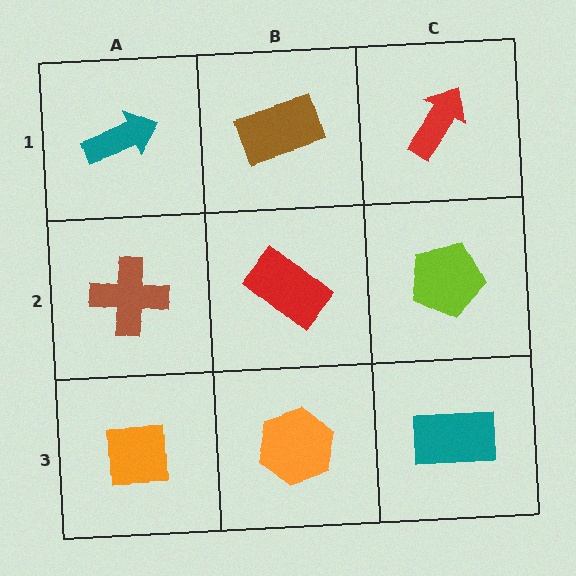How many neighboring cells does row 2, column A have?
3.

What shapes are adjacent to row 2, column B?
A brown rectangle (row 1, column B), an orange hexagon (row 3, column B), a brown cross (row 2, column A), a lime pentagon (row 2, column C).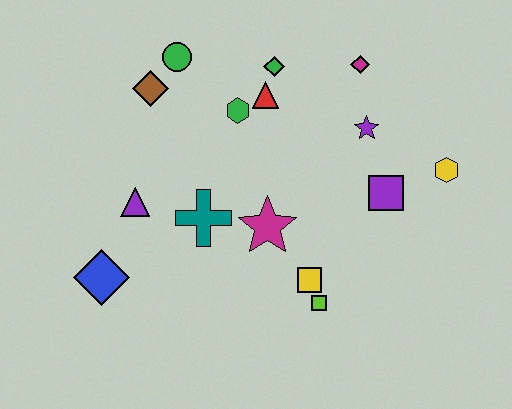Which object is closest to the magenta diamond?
The purple star is closest to the magenta diamond.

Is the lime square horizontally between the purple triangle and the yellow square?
No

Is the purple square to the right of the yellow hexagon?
No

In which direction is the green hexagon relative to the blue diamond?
The green hexagon is above the blue diamond.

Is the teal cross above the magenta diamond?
No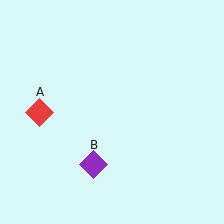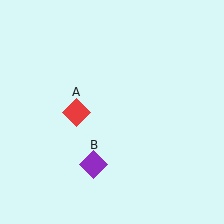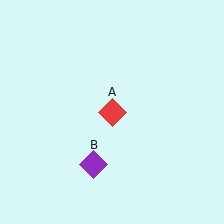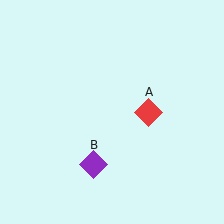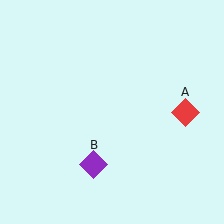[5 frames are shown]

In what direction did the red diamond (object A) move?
The red diamond (object A) moved right.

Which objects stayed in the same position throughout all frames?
Purple diamond (object B) remained stationary.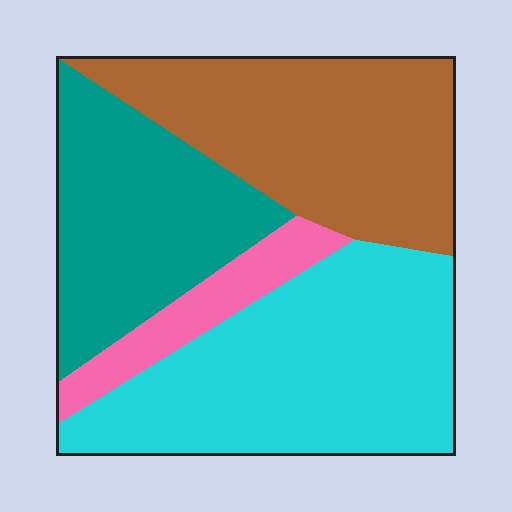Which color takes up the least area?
Pink, at roughly 10%.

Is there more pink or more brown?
Brown.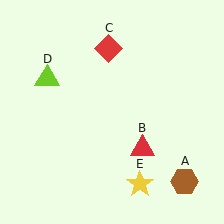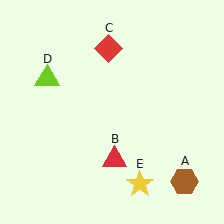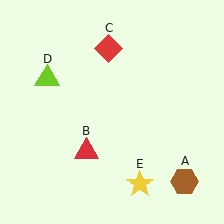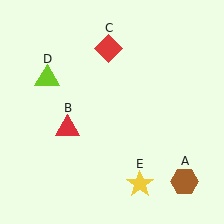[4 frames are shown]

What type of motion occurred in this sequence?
The red triangle (object B) rotated clockwise around the center of the scene.